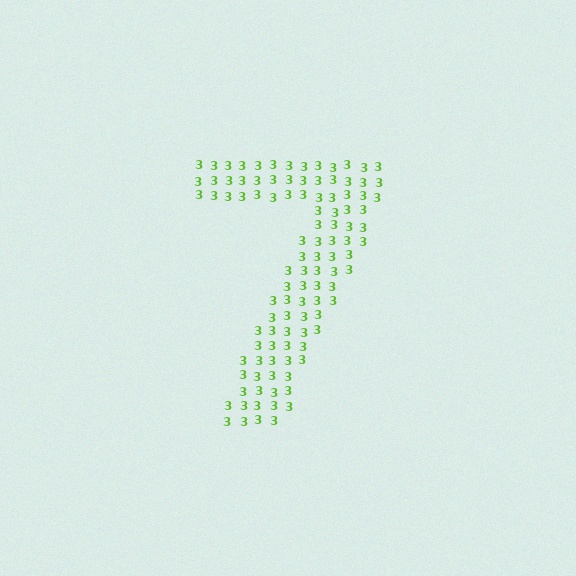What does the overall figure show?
The overall figure shows the digit 7.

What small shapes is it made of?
It is made of small digit 3's.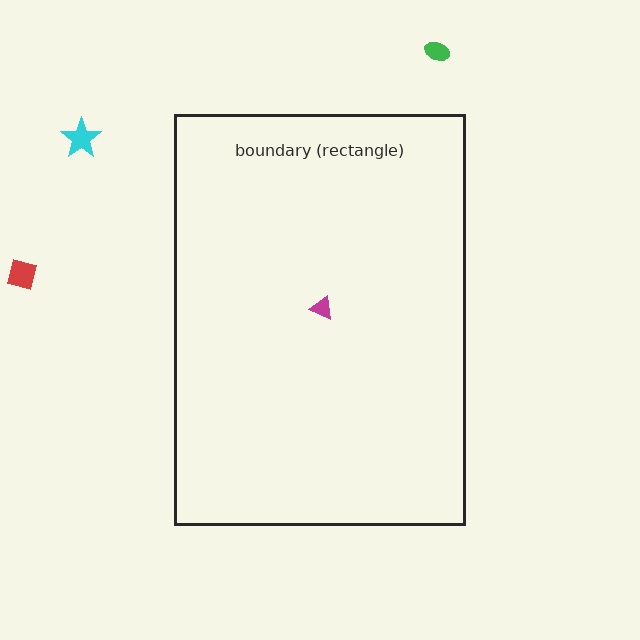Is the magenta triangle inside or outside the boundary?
Inside.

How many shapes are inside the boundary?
1 inside, 3 outside.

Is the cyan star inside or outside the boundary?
Outside.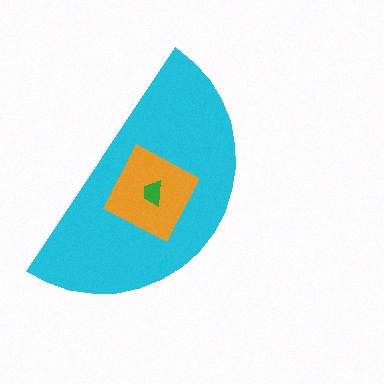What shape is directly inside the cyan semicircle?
The orange diamond.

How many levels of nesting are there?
3.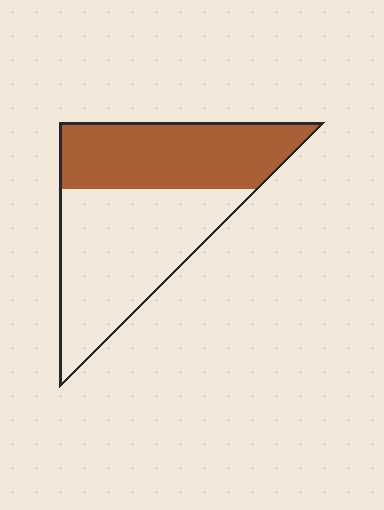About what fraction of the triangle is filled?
About two fifths (2/5).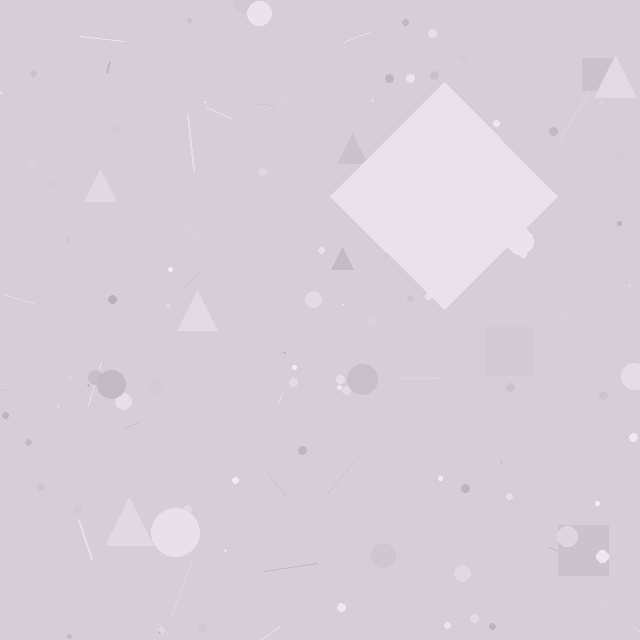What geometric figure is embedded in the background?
A diamond is embedded in the background.